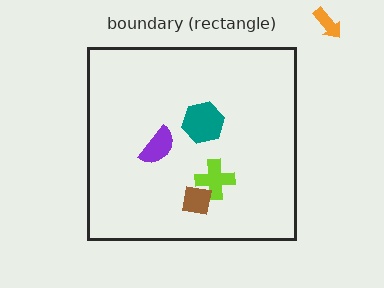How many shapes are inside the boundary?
4 inside, 1 outside.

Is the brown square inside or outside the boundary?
Inside.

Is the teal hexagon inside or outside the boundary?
Inside.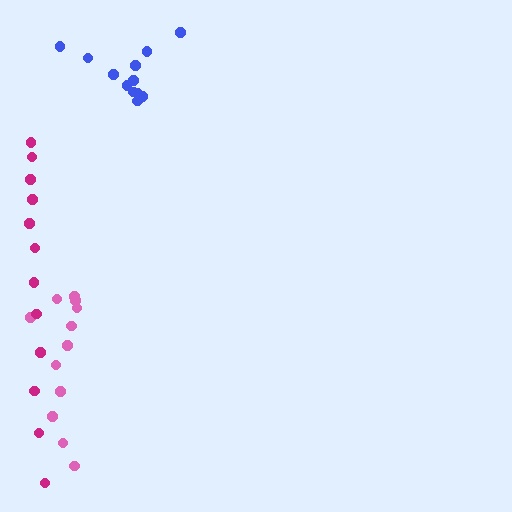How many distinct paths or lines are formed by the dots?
There are 3 distinct paths.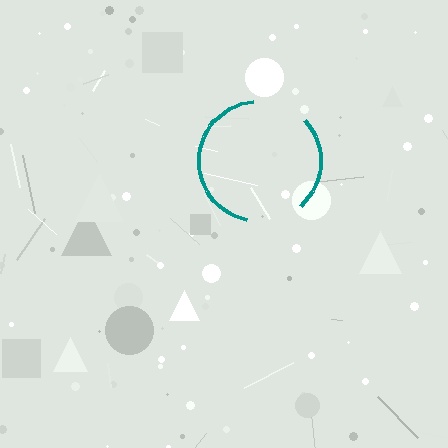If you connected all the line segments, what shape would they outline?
They would outline a circle.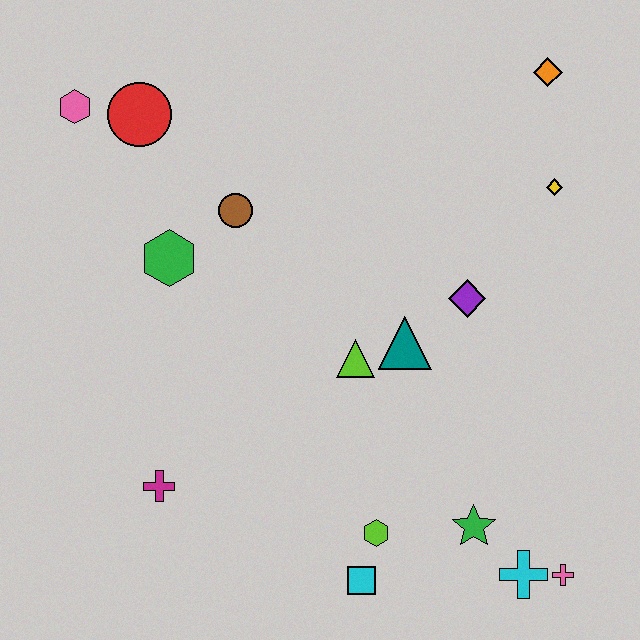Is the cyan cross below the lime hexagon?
Yes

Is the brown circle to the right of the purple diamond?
No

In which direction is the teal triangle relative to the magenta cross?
The teal triangle is to the right of the magenta cross.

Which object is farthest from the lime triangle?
The pink hexagon is farthest from the lime triangle.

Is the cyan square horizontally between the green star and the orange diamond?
No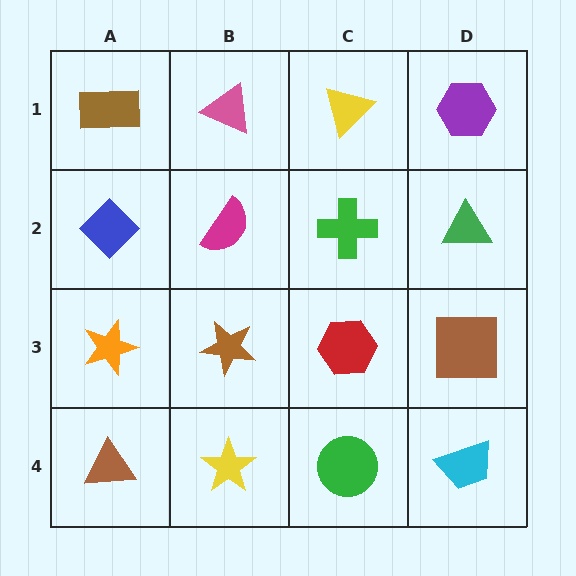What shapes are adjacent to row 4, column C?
A red hexagon (row 3, column C), a yellow star (row 4, column B), a cyan trapezoid (row 4, column D).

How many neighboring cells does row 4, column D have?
2.